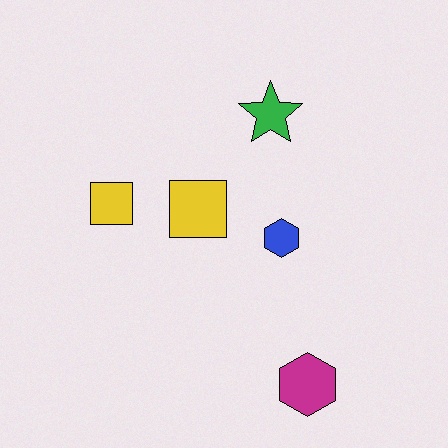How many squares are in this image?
There are 2 squares.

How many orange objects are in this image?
There are no orange objects.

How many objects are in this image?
There are 5 objects.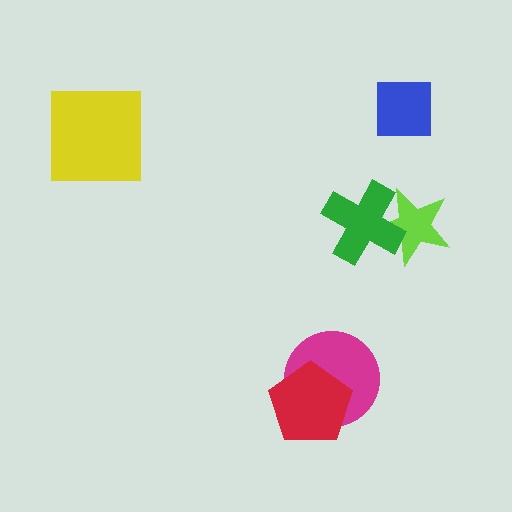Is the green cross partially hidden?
No, no other shape covers it.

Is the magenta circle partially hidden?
Yes, it is partially covered by another shape.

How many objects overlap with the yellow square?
0 objects overlap with the yellow square.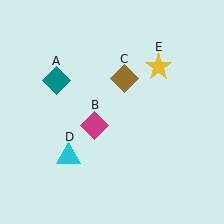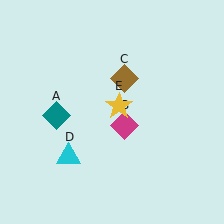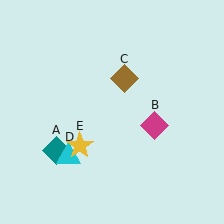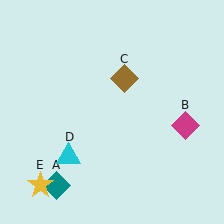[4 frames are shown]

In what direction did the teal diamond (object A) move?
The teal diamond (object A) moved down.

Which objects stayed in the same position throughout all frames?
Brown diamond (object C) and cyan triangle (object D) remained stationary.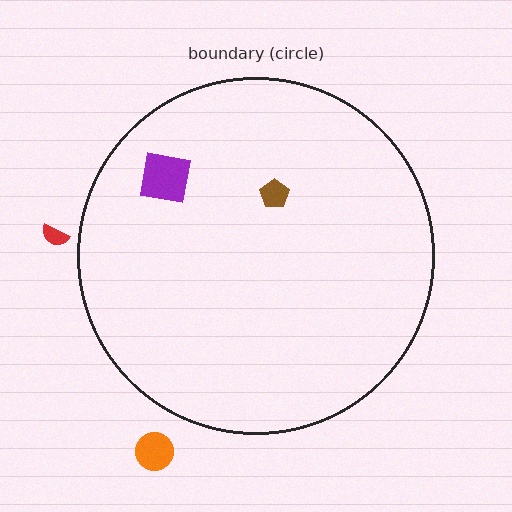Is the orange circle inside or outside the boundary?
Outside.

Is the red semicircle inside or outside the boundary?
Outside.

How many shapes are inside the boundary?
2 inside, 2 outside.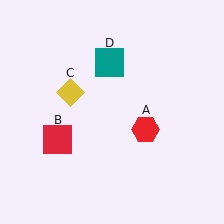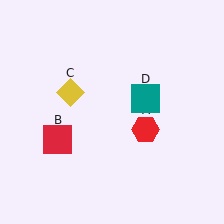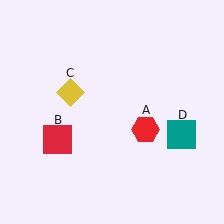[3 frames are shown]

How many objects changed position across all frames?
1 object changed position: teal square (object D).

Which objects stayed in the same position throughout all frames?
Red hexagon (object A) and red square (object B) and yellow diamond (object C) remained stationary.